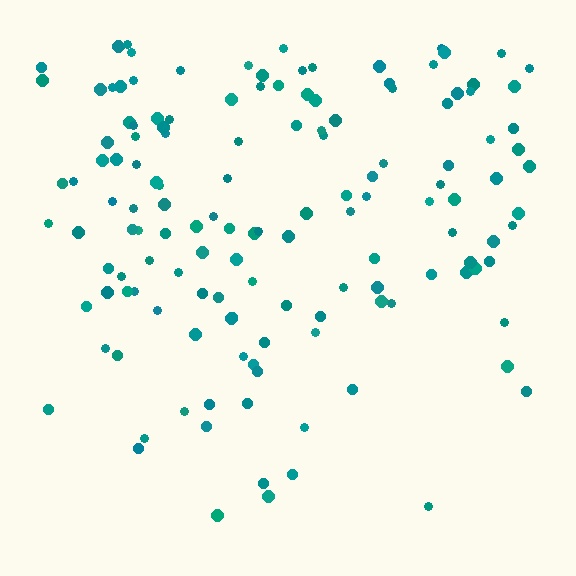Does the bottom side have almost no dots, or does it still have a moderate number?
Still a moderate number, just noticeably fewer than the top.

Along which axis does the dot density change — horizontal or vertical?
Vertical.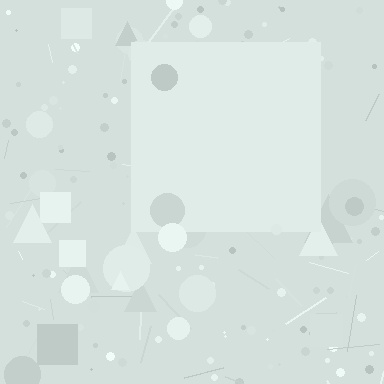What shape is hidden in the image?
A square is hidden in the image.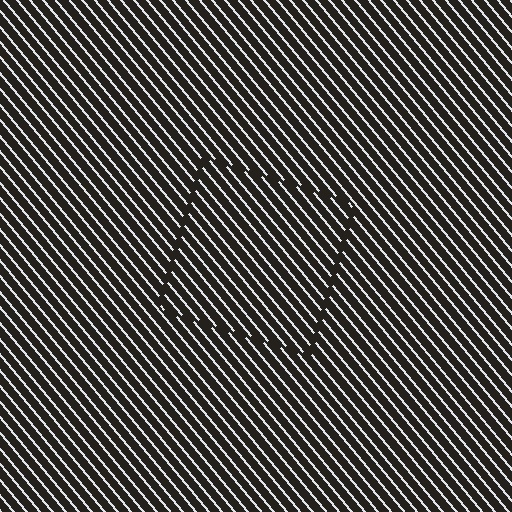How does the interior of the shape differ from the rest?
The interior of the shape contains the same grating, shifted by half a period — the contour is defined by the phase discontinuity where line-ends from the inner and outer gratings abut.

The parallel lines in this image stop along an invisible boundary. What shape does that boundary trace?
An illusory square. The interior of the shape contains the same grating, shifted by half a period — the contour is defined by the phase discontinuity where line-ends from the inner and outer gratings abut.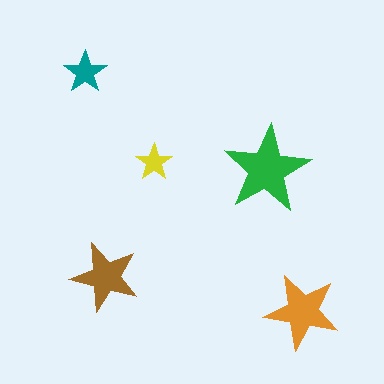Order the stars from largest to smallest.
the green one, the orange one, the brown one, the teal one, the yellow one.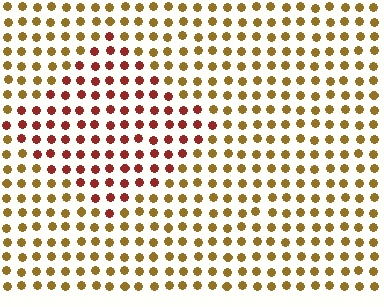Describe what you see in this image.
The image is filled with small brown elements in a uniform arrangement. A diamond-shaped region is visible where the elements are tinted to a slightly different hue, forming a subtle color boundary.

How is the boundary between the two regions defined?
The boundary is defined purely by a slight shift in hue (about 41 degrees). Spacing, size, and orientation are identical on both sides.